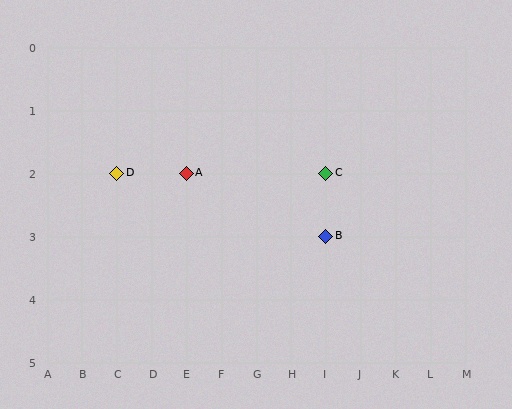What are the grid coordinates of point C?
Point C is at grid coordinates (I, 2).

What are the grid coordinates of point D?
Point D is at grid coordinates (C, 2).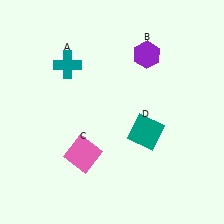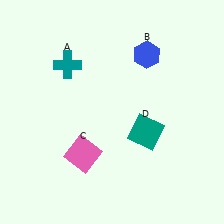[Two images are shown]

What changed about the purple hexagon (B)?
In Image 1, B is purple. In Image 2, it changed to blue.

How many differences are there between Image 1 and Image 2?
There is 1 difference between the two images.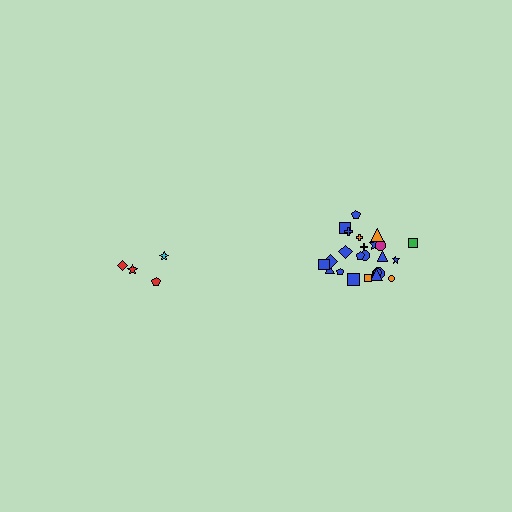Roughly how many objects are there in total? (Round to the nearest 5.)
Roughly 30 objects in total.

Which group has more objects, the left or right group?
The right group.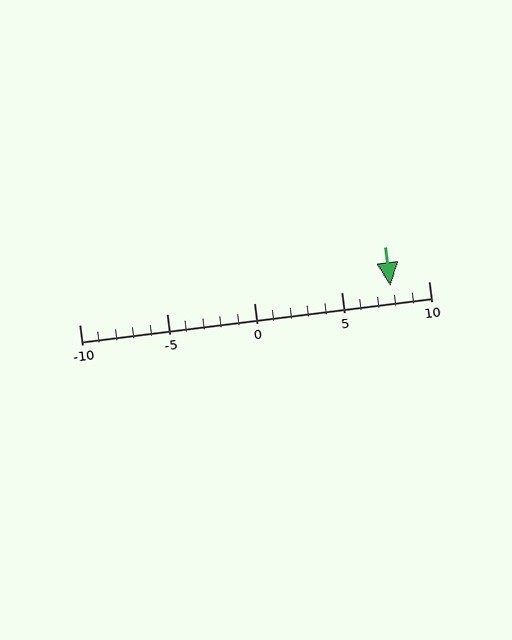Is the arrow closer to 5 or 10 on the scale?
The arrow is closer to 10.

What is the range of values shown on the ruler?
The ruler shows values from -10 to 10.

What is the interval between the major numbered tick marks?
The major tick marks are spaced 5 units apart.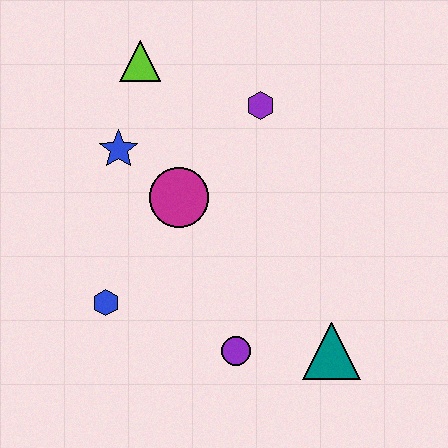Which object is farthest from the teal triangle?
The lime triangle is farthest from the teal triangle.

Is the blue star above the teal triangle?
Yes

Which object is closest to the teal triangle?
The purple circle is closest to the teal triangle.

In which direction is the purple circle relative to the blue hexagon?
The purple circle is to the right of the blue hexagon.